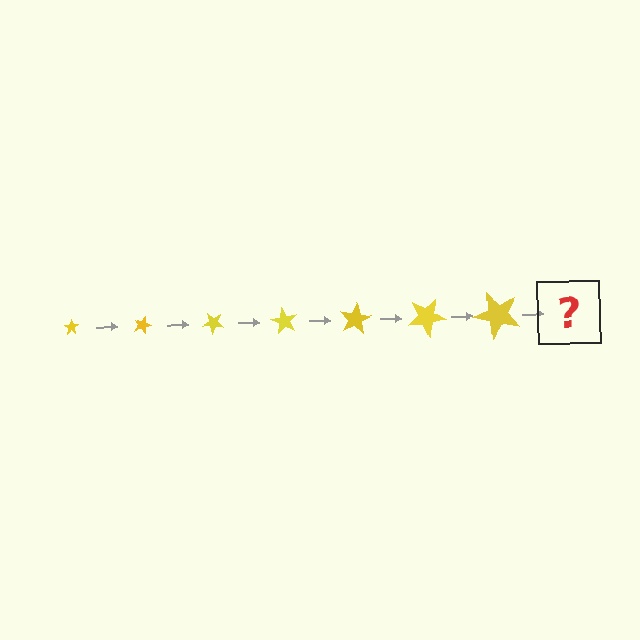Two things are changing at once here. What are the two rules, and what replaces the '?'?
The two rules are that the star grows larger each step and it rotates 20 degrees each step. The '?' should be a star, larger than the previous one and rotated 140 degrees from the start.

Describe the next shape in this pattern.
It should be a star, larger than the previous one and rotated 140 degrees from the start.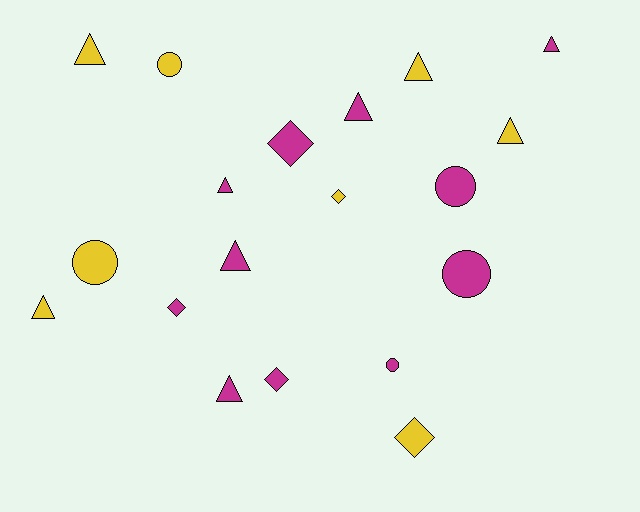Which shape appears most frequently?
Triangle, with 9 objects.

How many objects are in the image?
There are 19 objects.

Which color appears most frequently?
Magenta, with 11 objects.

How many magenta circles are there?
There are 3 magenta circles.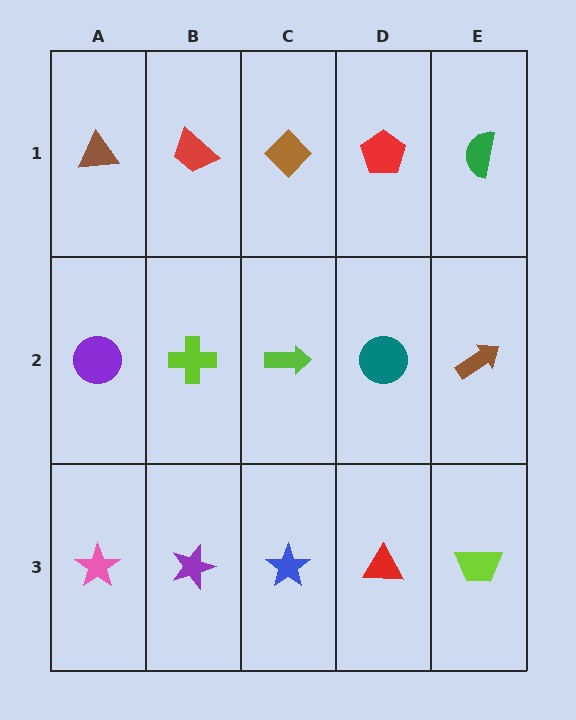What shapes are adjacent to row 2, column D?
A red pentagon (row 1, column D), a red triangle (row 3, column D), a lime arrow (row 2, column C), a brown arrow (row 2, column E).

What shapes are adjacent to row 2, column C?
A brown diamond (row 1, column C), a blue star (row 3, column C), a lime cross (row 2, column B), a teal circle (row 2, column D).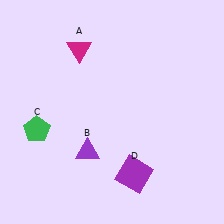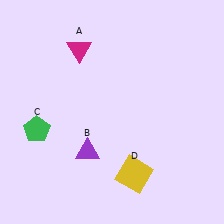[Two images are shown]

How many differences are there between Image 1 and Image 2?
There is 1 difference between the two images.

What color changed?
The square (D) changed from purple in Image 1 to yellow in Image 2.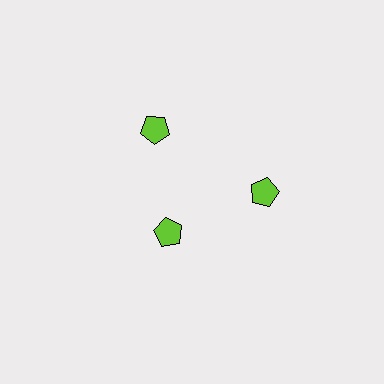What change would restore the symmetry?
The symmetry would be restored by moving it outward, back onto the ring so that all 3 pentagons sit at equal angles and equal distance from the center.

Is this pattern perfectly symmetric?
No. The 3 lime pentagons are arranged in a ring, but one element near the 7 o'clock position is pulled inward toward the center, breaking the 3-fold rotational symmetry.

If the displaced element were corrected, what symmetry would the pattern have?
It would have 3-fold rotational symmetry — the pattern would map onto itself every 120 degrees.